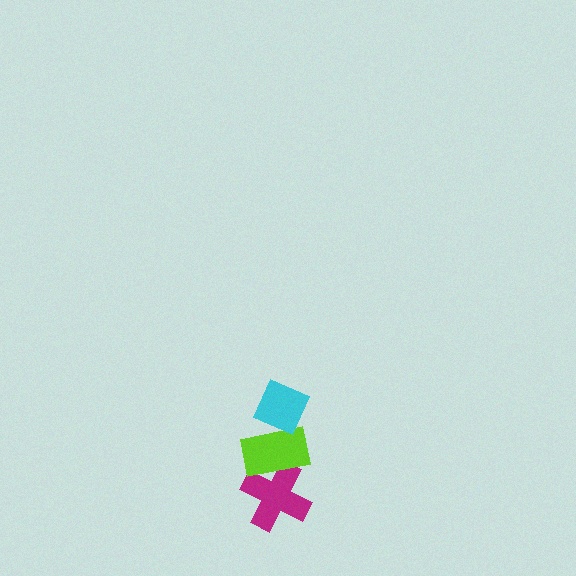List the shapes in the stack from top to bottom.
From top to bottom: the cyan diamond, the lime rectangle, the magenta cross.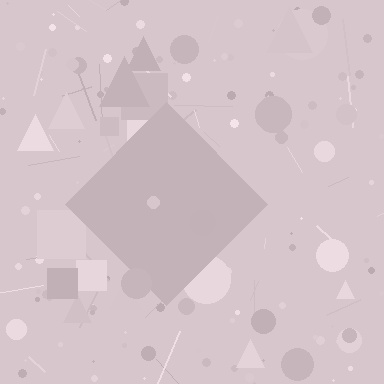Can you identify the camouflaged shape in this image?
The camouflaged shape is a diamond.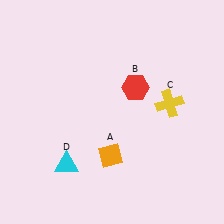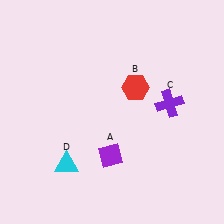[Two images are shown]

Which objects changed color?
A changed from orange to purple. C changed from yellow to purple.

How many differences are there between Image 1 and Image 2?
There are 2 differences between the two images.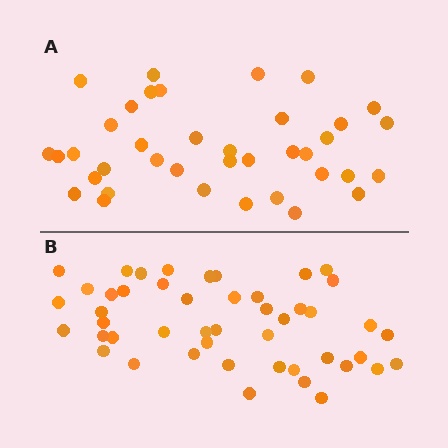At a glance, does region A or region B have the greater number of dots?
Region B (the bottom region) has more dots.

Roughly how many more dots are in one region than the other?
Region B has roughly 8 or so more dots than region A.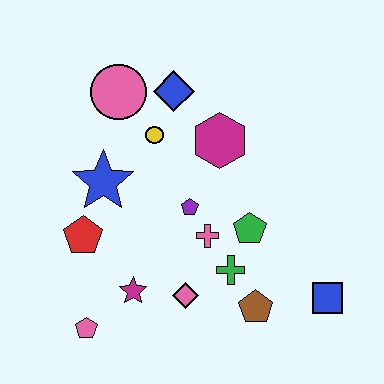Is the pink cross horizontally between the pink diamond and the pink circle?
No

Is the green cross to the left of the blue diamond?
No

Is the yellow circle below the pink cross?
No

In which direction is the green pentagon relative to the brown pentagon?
The green pentagon is above the brown pentagon.